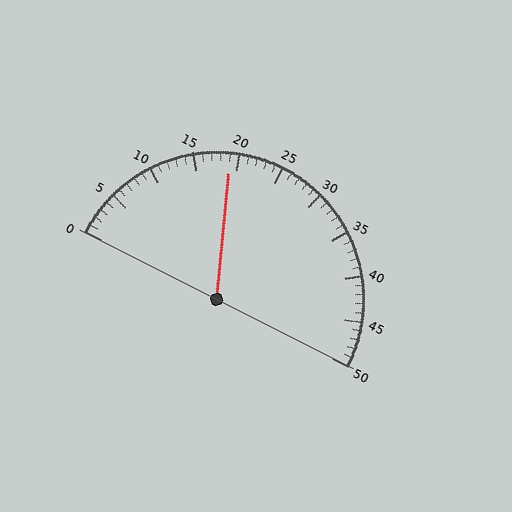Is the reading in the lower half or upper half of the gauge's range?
The reading is in the lower half of the range (0 to 50).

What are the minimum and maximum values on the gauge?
The gauge ranges from 0 to 50.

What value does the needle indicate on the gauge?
The needle indicates approximately 19.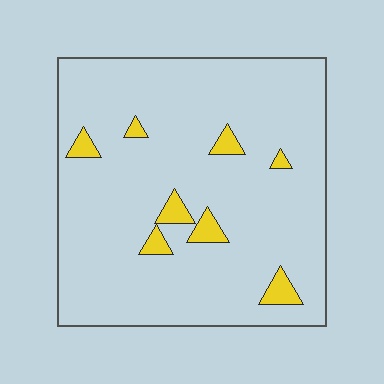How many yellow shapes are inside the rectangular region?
8.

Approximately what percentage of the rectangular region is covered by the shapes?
Approximately 5%.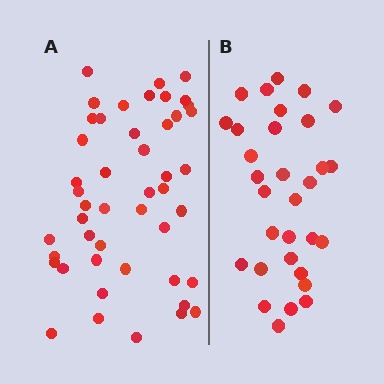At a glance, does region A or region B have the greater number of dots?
Region A (the left region) has more dots.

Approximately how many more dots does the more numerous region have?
Region A has approximately 15 more dots than region B.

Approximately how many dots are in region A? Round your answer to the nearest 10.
About 50 dots. (The exact count is 47, which rounds to 50.)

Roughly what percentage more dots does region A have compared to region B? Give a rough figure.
About 50% more.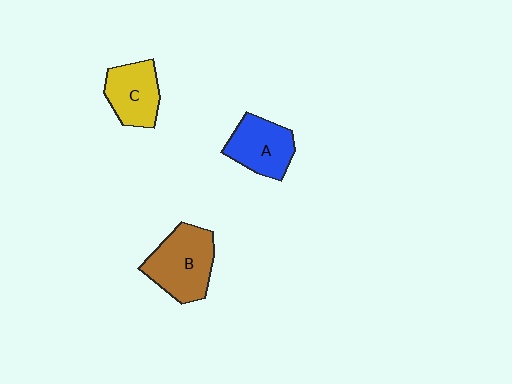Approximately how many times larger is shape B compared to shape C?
Approximately 1.3 times.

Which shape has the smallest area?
Shape C (yellow).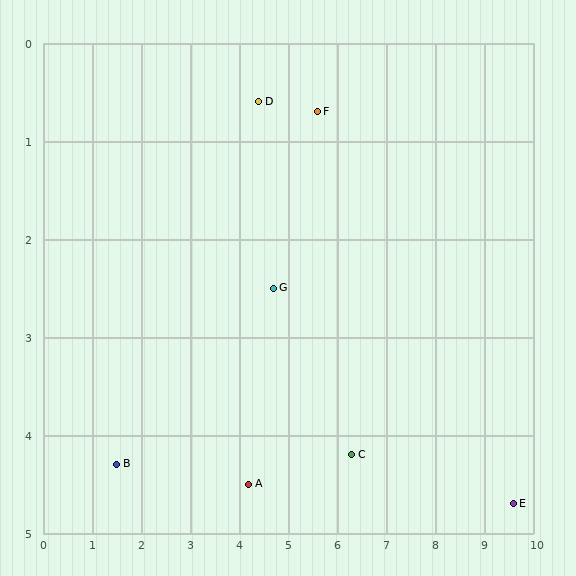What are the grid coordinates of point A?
Point A is at approximately (4.2, 4.5).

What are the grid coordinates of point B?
Point B is at approximately (1.5, 4.3).